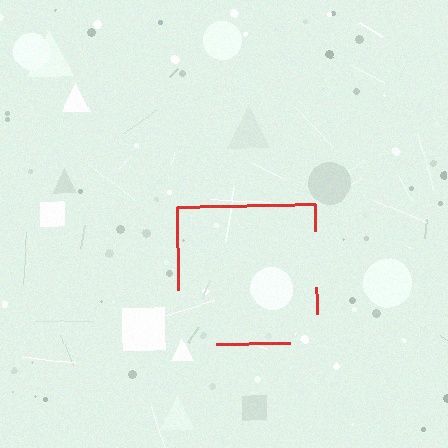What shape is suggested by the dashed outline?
The dashed outline suggests a square.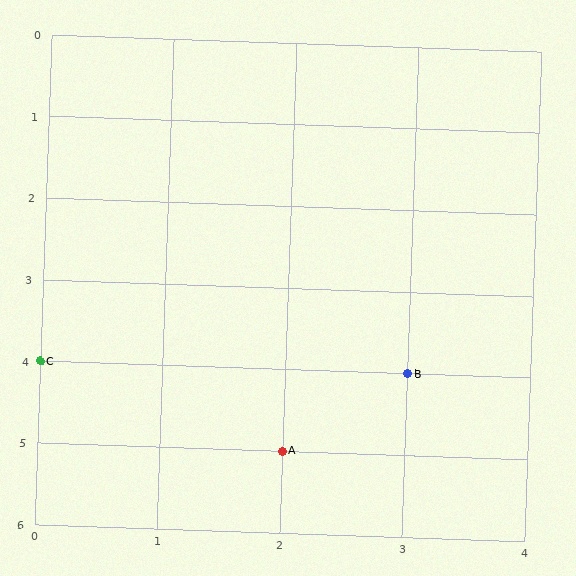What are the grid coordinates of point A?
Point A is at grid coordinates (2, 5).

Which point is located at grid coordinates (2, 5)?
Point A is at (2, 5).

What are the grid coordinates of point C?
Point C is at grid coordinates (0, 4).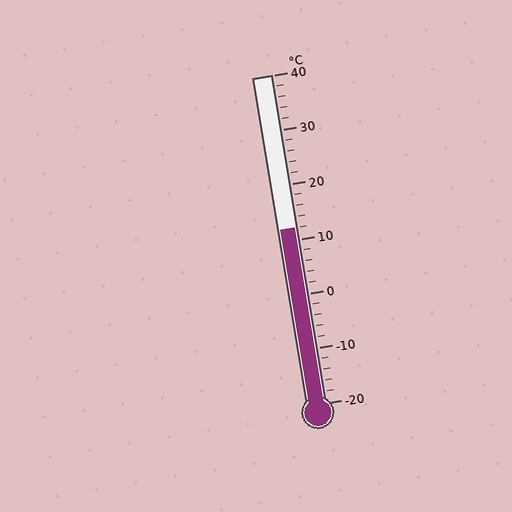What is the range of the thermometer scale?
The thermometer scale ranges from -20°C to 40°C.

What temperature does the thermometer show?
The thermometer shows approximately 12°C.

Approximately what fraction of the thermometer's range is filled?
The thermometer is filled to approximately 55% of its range.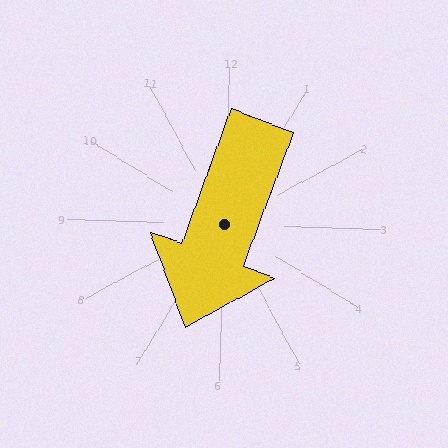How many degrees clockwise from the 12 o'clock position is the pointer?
Approximately 199 degrees.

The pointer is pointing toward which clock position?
Roughly 7 o'clock.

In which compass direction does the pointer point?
South.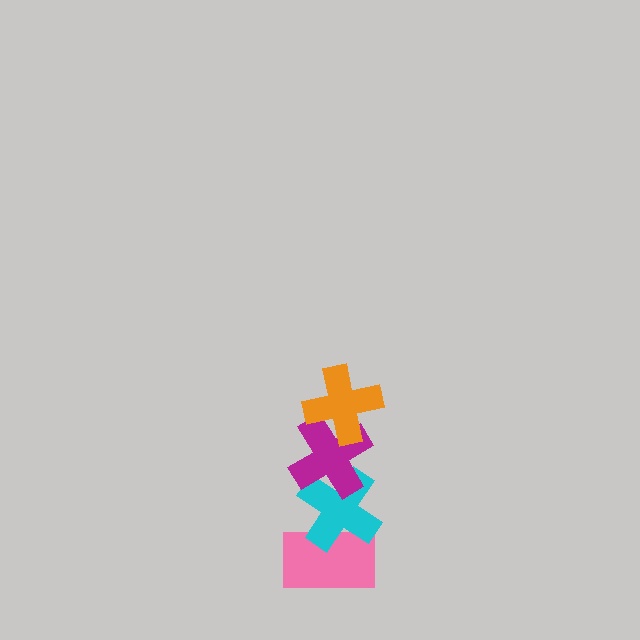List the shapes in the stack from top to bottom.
From top to bottom: the orange cross, the magenta cross, the cyan cross, the pink rectangle.